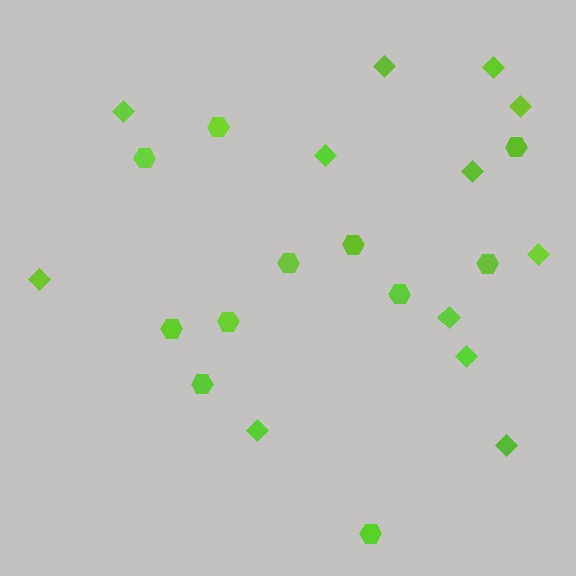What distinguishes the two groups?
There are 2 groups: one group of diamonds (12) and one group of hexagons (11).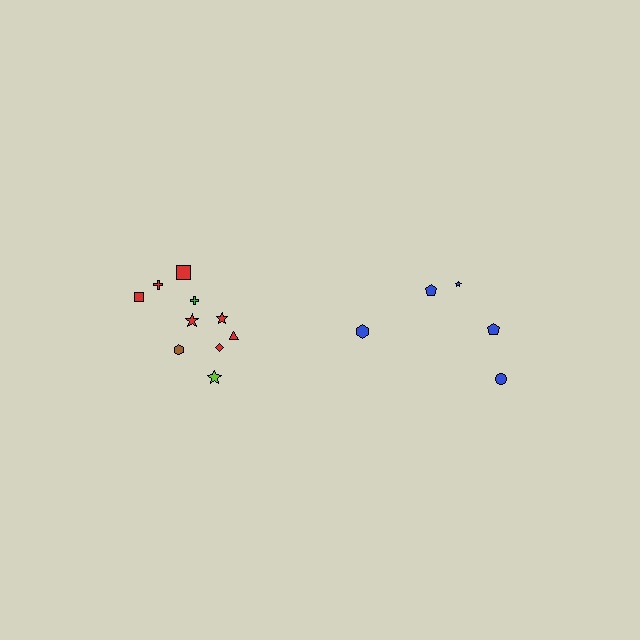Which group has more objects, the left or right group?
The left group.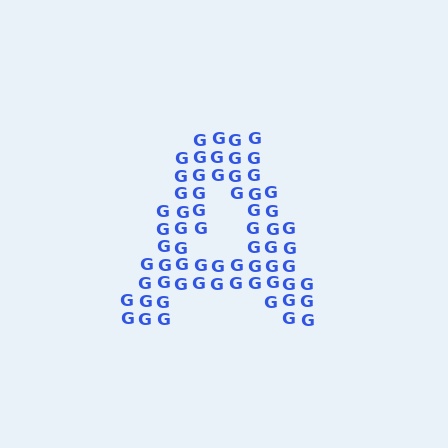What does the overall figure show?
The overall figure shows the letter A.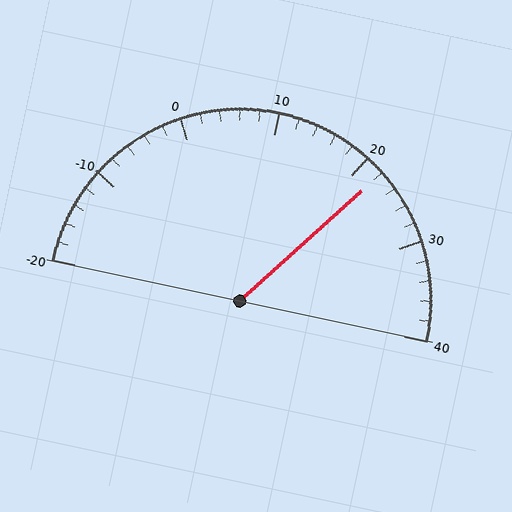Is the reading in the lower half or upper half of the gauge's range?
The reading is in the upper half of the range (-20 to 40).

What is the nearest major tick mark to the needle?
The nearest major tick mark is 20.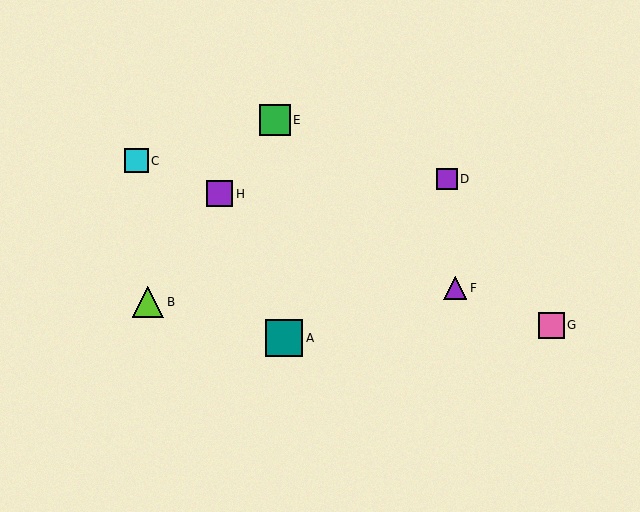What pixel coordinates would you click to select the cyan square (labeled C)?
Click at (137, 161) to select the cyan square C.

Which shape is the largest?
The teal square (labeled A) is the largest.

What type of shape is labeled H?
Shape H is a purple square.